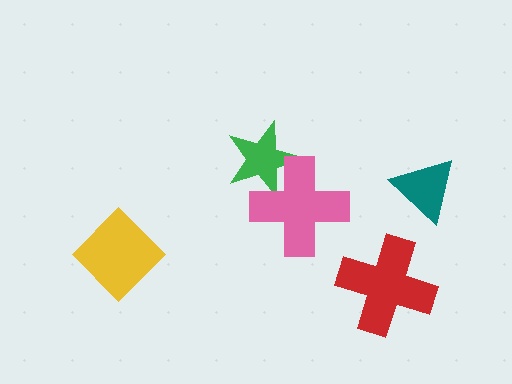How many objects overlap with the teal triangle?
0 objects overlap with the teal triangle.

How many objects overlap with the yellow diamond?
0 objects overlap with the yellow diamond.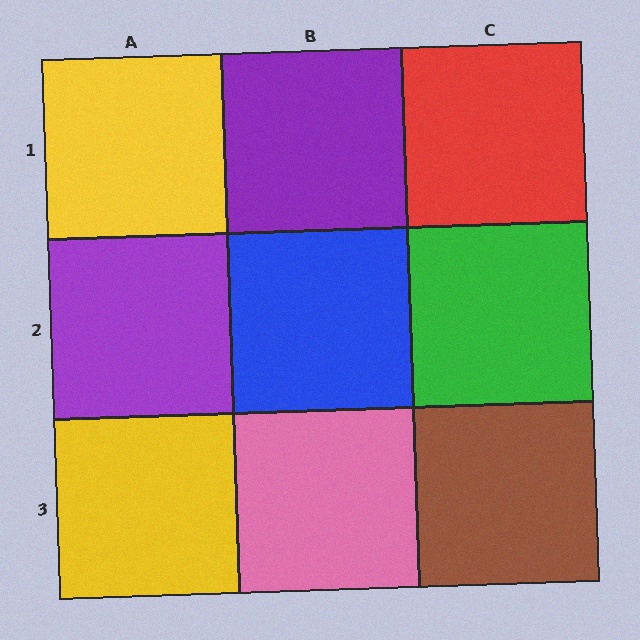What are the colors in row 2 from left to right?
Purple, blue, green.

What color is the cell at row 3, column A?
Yellow.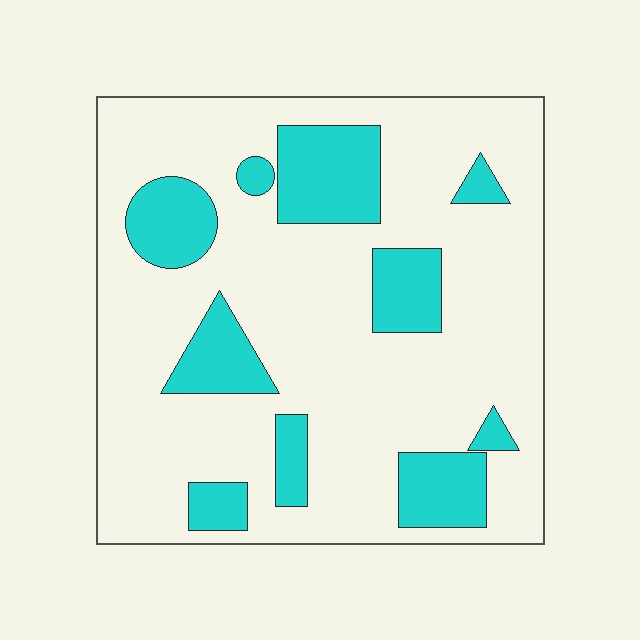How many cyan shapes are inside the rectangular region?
10.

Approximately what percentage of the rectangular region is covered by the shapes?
Approximately 25%.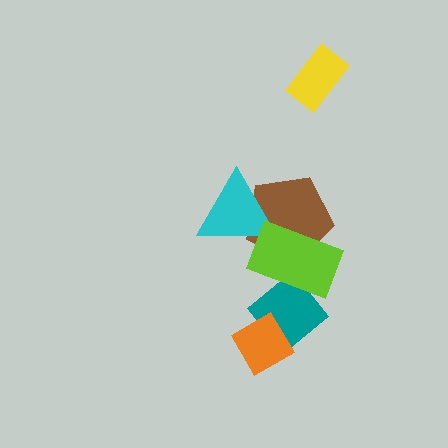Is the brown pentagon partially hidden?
Yes, it is partially covered by another shape.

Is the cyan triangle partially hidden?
Yes, it is partially covered by another shape.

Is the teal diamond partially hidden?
Yes, it is partially covered by another shape.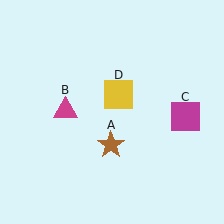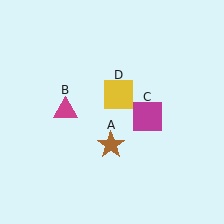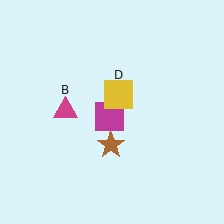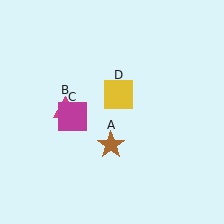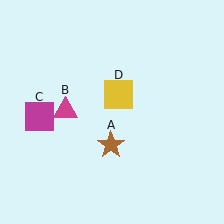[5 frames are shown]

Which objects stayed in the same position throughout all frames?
Brown star (object A) and magenta triangle (object B) and yellow square (object D) remained stationary.